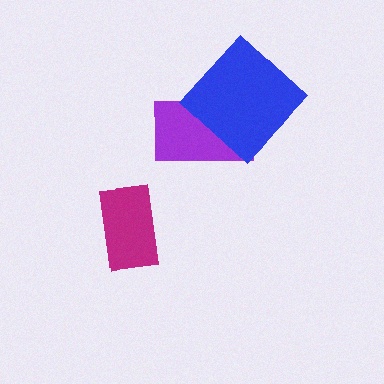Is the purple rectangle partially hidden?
Yes, it is partially covered by another shape.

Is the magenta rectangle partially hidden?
No, no other shape covers it.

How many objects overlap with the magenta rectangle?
0 objects overlap with the magenta rectangle.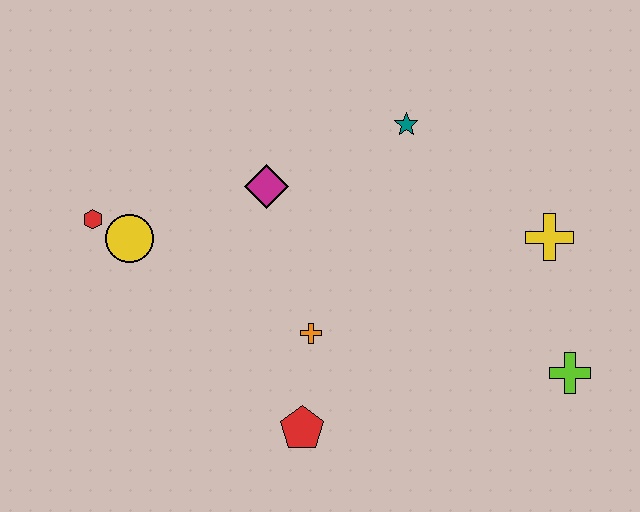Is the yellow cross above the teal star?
No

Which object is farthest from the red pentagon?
The teal star is farthest from the red pentagon.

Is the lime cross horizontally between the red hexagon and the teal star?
No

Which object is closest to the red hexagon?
The yellow circle is closest to the red hexagon.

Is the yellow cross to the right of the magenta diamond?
Yes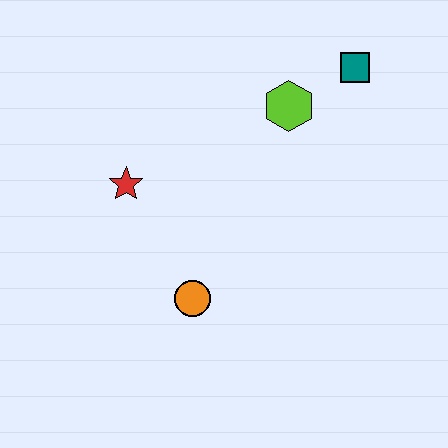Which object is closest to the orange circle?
The red star is closest to the orange circle.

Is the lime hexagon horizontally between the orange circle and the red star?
No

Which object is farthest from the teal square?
The orange circle is farthest from the teal square.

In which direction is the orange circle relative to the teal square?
The orange circle is below the teal square.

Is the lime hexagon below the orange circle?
No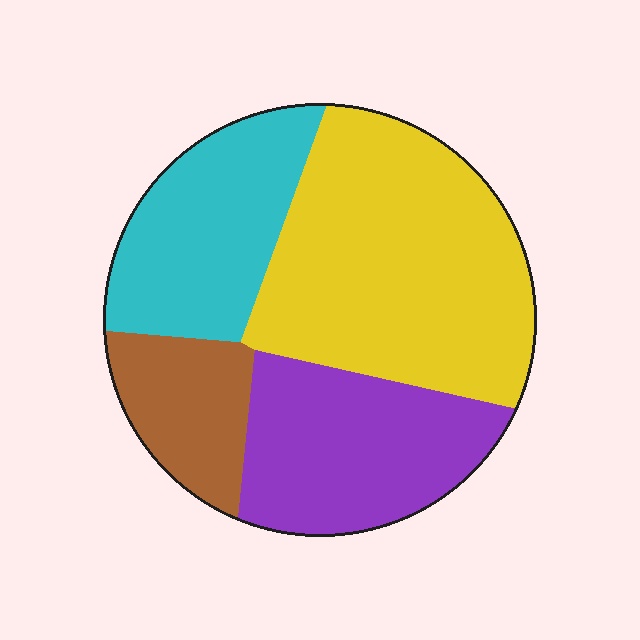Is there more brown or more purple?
Purple.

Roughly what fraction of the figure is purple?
Purple takes up about one quarter (1/4) of the figure.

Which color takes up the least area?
Brown, at roughly 15%.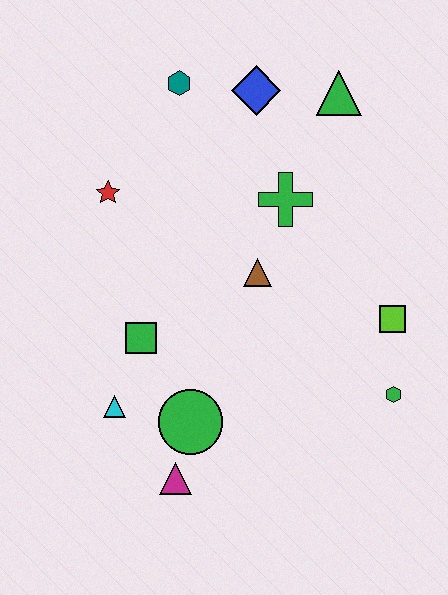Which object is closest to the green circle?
The magenta triangle is closest to the green circle.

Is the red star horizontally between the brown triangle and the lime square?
No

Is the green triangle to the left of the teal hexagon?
No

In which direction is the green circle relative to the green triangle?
The green circle is below the green triangle.